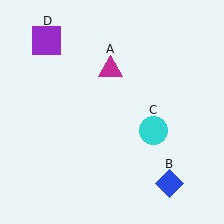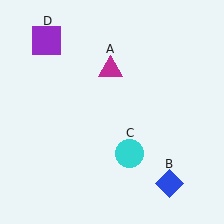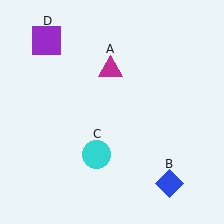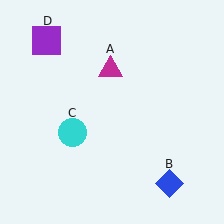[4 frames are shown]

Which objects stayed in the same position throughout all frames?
Magenta triangle (object A) and blue diamond (object B) and purple square (object D) remained stationary.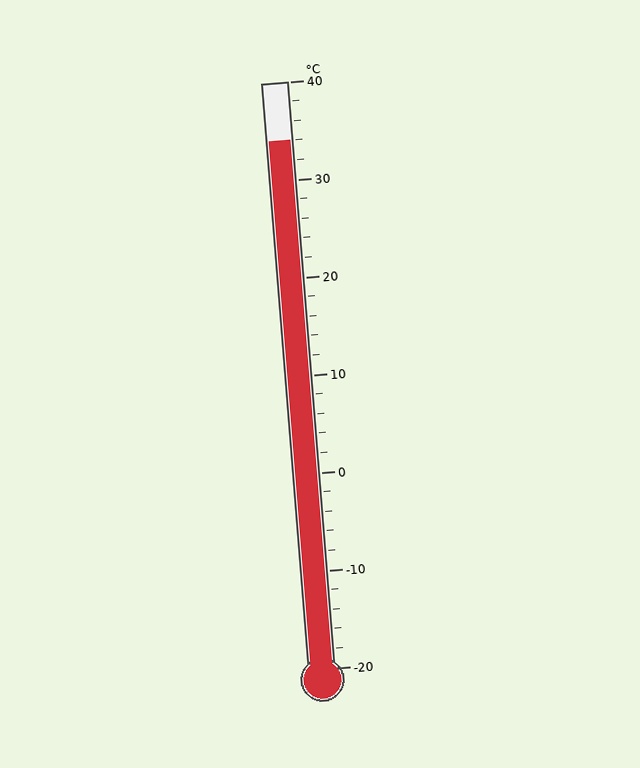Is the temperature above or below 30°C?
The temperature is above 30°C.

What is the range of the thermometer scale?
The thermometer scale ranges from -20°C to 40°C.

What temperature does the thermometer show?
The thermometer shows approximately 34°C.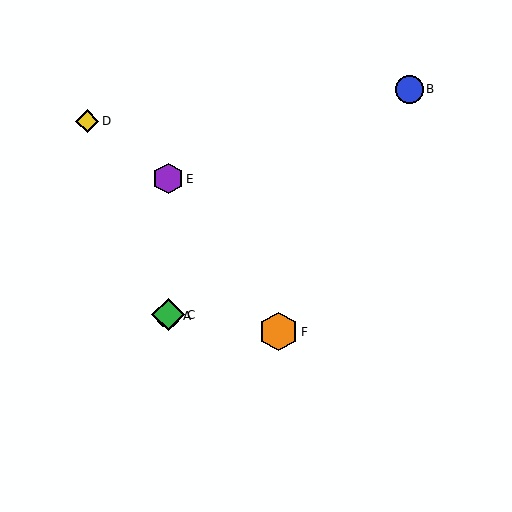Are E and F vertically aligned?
No, E is at x≈168 and F is at x≈279.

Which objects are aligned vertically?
Objects A, C, E are aligned vertically.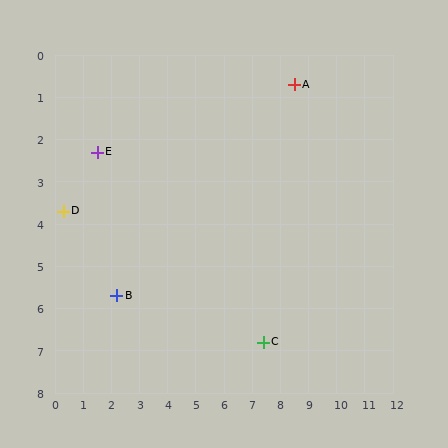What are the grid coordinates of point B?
Point B is at approximately (2.2, 5.7).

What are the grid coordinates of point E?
Point E is at approximately (1.5, 2.3).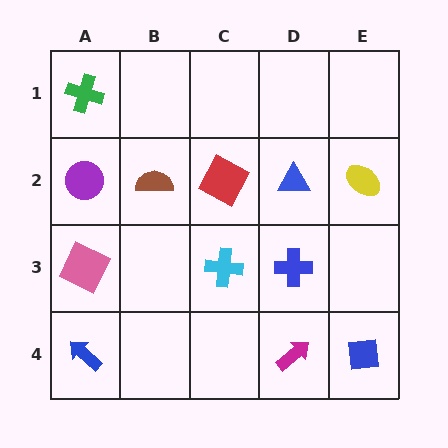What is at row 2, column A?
A purple circle.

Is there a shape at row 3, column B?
No, that cell is empty.